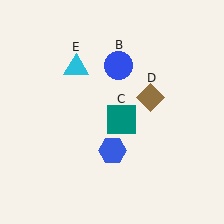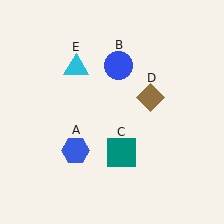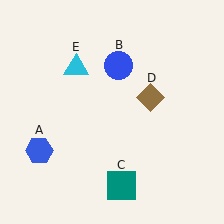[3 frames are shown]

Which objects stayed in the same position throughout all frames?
Blue circle (object B) and brown diamond (object D) and cyan triangle (object E) remained stationary.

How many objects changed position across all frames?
2 objects changed position: blue hexagon (object A), teal square (object C).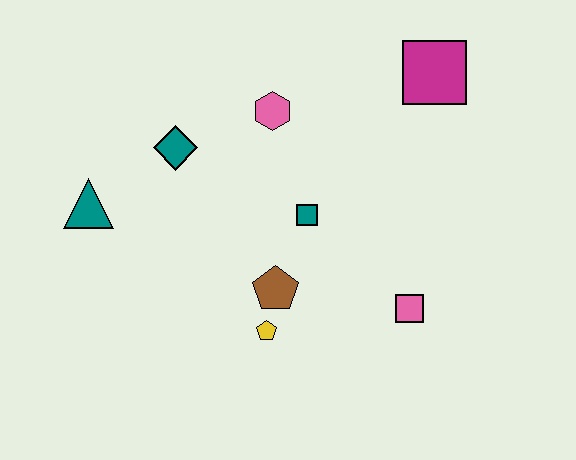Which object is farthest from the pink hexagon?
The pink square is farthest from the pink hexagon.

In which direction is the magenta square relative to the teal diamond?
The magenta square is to the right of the teal diamond.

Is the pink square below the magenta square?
Yes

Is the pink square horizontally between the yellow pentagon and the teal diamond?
No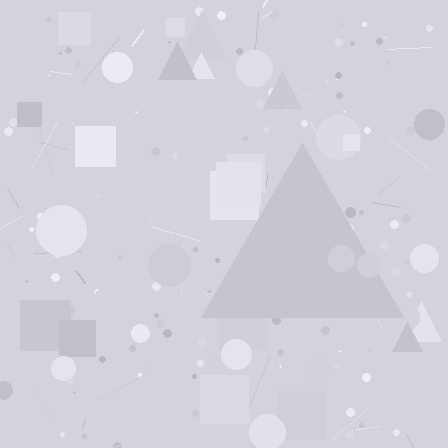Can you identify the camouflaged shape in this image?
The camouflaged shape is a triangle.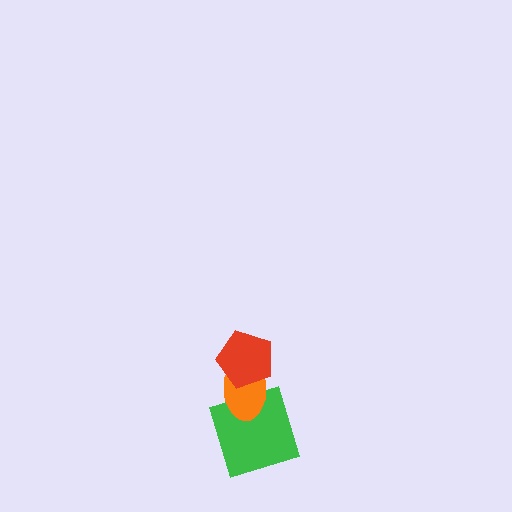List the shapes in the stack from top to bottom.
From top to bottom: the red pentagon, the orange ellipse, the green square.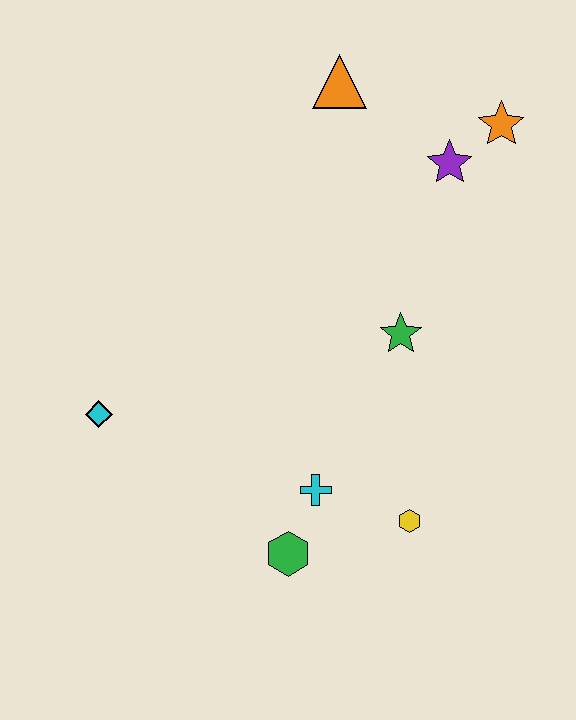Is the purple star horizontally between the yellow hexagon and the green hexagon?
No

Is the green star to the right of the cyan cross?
Yes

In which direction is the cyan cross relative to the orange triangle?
The cyan cross is below the orange triangle.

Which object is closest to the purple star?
The orange star is closest to the purple star.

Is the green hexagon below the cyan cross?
Yes